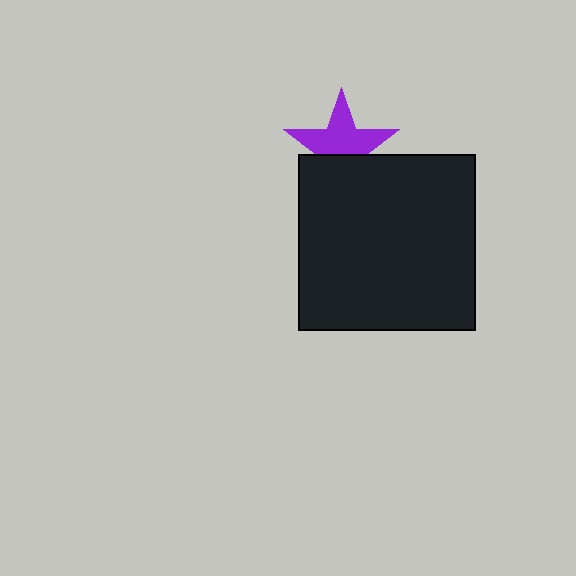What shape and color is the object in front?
The object in front is a black square.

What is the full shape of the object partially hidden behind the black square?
The partially hidden object is a purple star.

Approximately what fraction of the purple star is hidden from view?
Roughly 40% of the purple star is hidden behind the black square.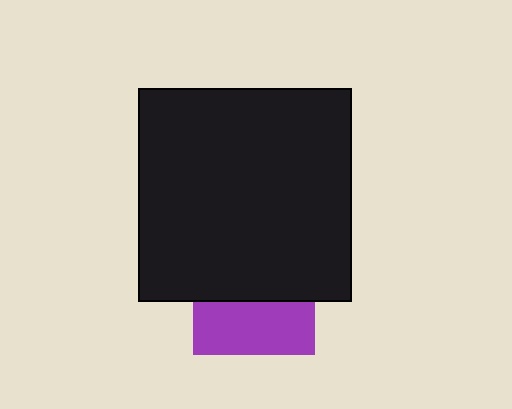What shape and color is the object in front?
The object in front is a black square.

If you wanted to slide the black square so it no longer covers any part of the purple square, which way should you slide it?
Slide it up — that is the most direct way to separate the two shapes.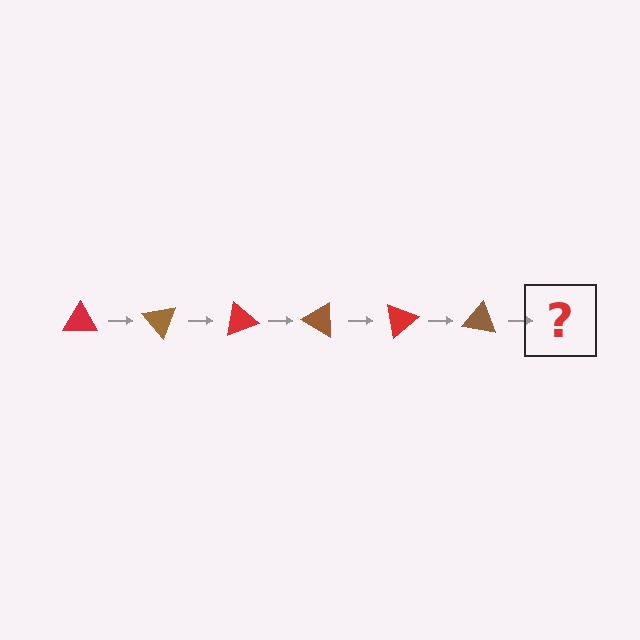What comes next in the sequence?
The next element should be a red triangle, rotated 300 degrees from the start.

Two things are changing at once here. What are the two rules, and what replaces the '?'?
The two rules are that it rotates 50 degrees each step and the color cycles through red and brown. The '?' should be a red triangle, rotated 300 degrees from the start.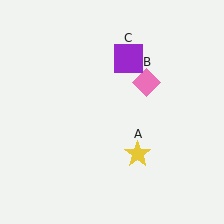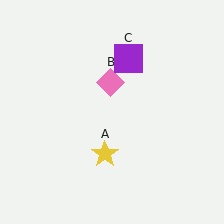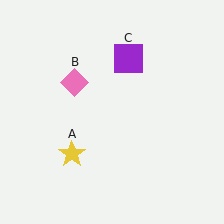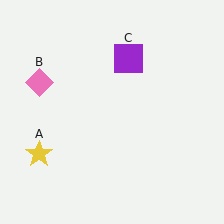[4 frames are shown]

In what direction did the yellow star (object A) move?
The yellow star (object A) moved left.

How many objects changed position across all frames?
2 objects changed position: yellow star (object A), pink diamond (object B).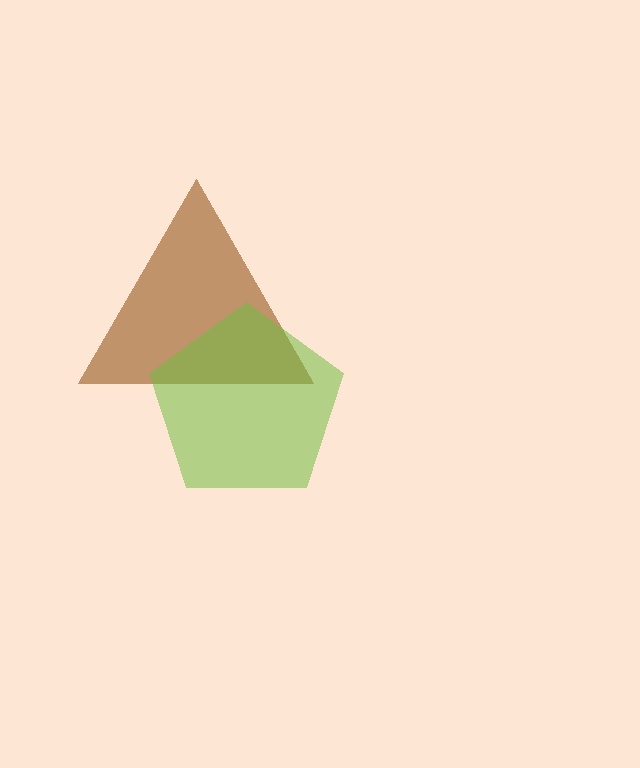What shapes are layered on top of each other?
The layered shapes are: a brown triangle, a lime pentagon.